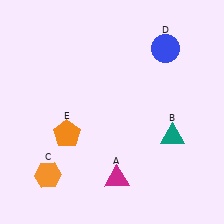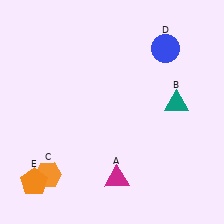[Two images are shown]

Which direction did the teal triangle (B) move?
The teal triangle (B) moved up.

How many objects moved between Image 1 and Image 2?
2 objects moved between the two images.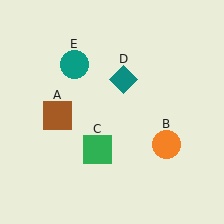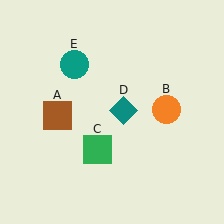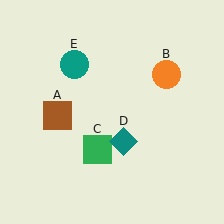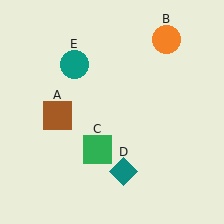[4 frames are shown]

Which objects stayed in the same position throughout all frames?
Brown square (object A) and green square (object C) and teal circle (object E) remained stationary.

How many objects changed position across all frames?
2 objects changed position: orange circle (object B), teal diamond (object D).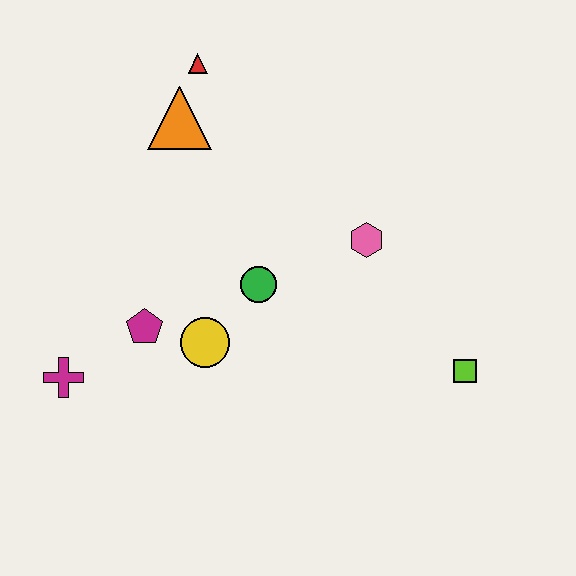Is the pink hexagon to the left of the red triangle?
No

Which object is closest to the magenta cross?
The magenta pentagon is closest to the magenta cross.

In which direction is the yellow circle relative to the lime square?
The yellow circle is to the left of the lime square.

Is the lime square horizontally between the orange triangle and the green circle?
No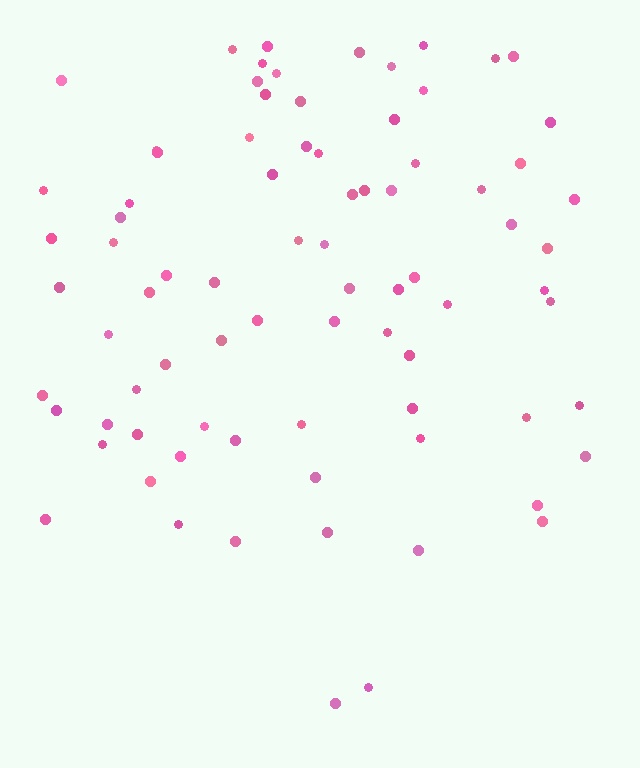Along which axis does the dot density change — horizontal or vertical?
Vertical.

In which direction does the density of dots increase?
From bottom to top, with the top side densest.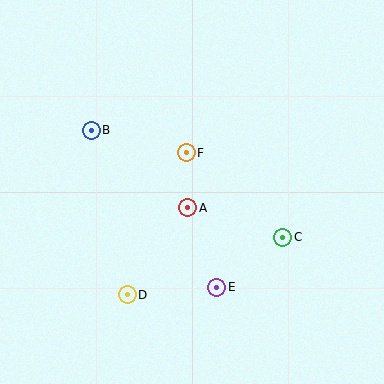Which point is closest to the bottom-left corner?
Point D is closest to the bottom-left corner.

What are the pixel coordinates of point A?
Point A is at (188, 208).